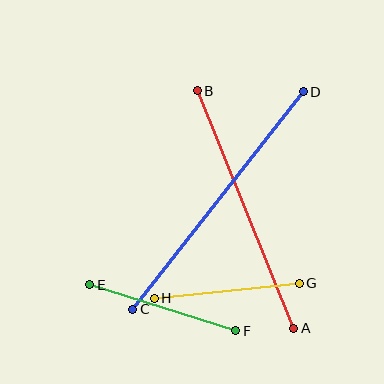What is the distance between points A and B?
The distance is approximately 256 pixels.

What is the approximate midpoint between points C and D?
The midpoint is at approximately (218, 201) pixels.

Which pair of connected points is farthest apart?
Points C and D are farthest apart.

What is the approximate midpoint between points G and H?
The midpoint is at approximately (227, 291) pixels.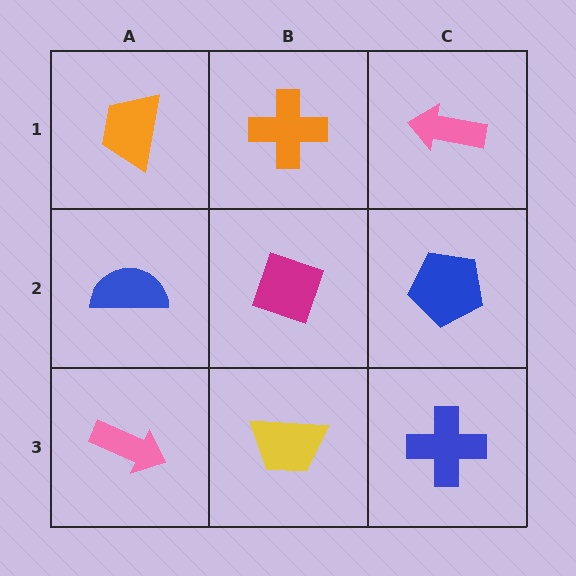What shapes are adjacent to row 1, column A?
A blue semicircle (row 2, column A), an orange cross (row 1, column B).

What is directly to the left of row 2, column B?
A blue semicircle.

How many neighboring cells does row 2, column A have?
3.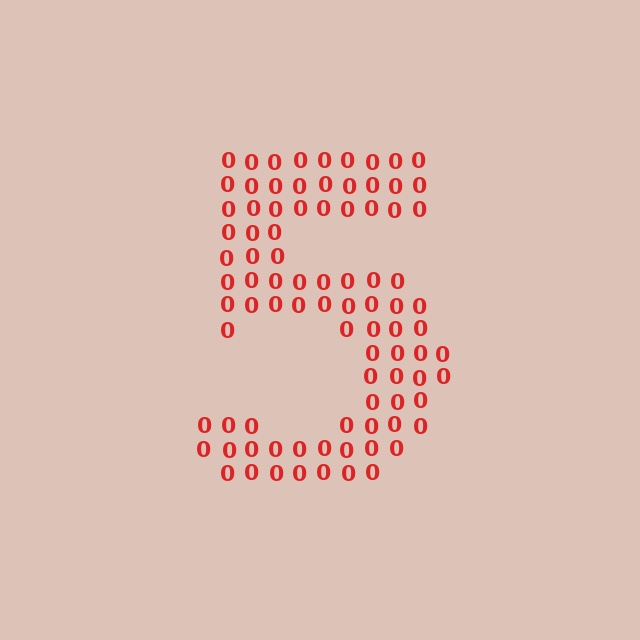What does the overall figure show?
The overall figure shows the digit 5.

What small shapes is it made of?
It is made of small digit 0's.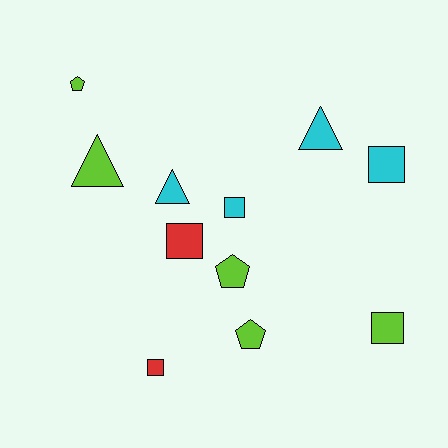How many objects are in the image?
There are 11 objects.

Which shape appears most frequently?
Square, with 5 objects.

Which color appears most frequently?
Lime, with 5 objects.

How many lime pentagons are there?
There are 3 lime pentagons.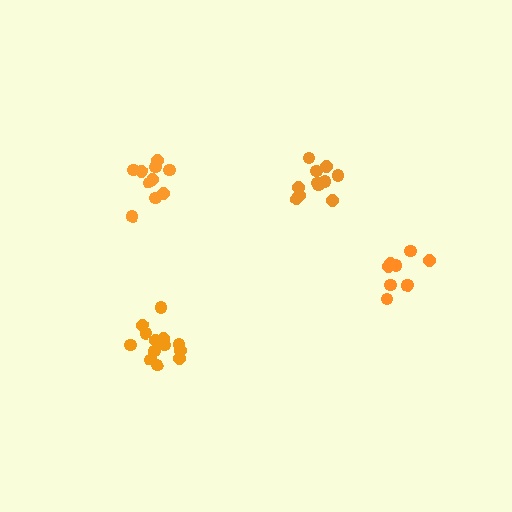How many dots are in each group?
Group 1: 11 dots, Group 2: 9 dots, Group 3: 10 dots, Group 4: 13 dots (43 total).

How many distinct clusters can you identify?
There are 4 distinct clusters.